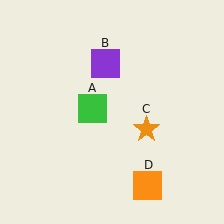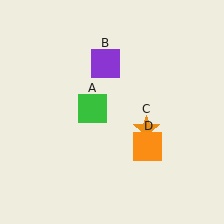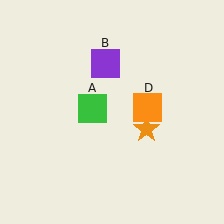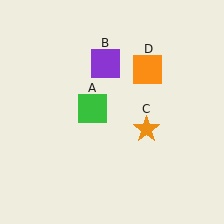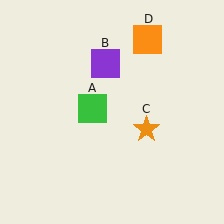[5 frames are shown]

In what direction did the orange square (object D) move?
The orange square (object D) moved up.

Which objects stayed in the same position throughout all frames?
Green square (object A) and purple square (object B) and orange star (object C) remained stationary.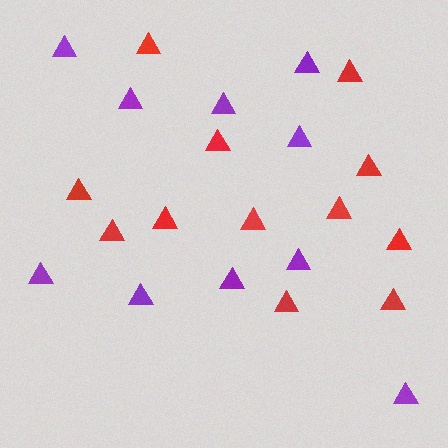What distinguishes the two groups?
There are 2 groups: one group of purple triangles (10) and one group of red triangles (12).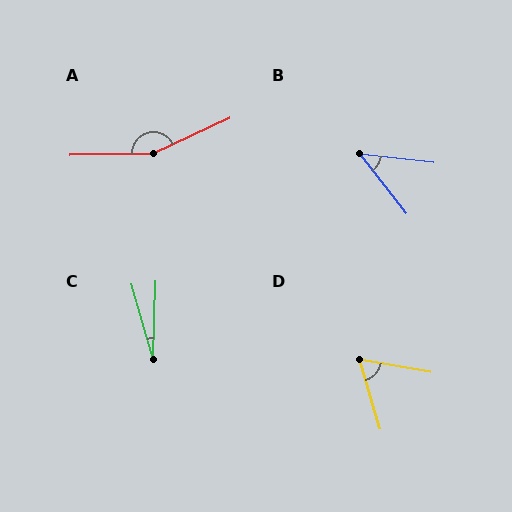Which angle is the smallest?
C, at approximately 18 degrees.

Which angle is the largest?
A, at approximately 156 degrees.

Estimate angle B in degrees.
Approximately 45 degrees.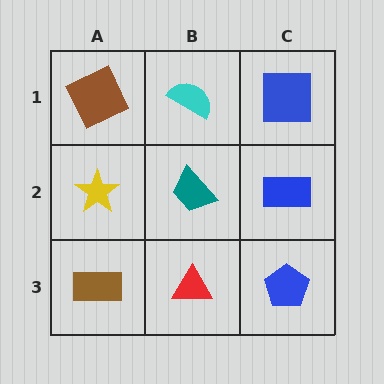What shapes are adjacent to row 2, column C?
A blue square (row 1, column C), a blue pentagon (row 3, column C), a teal trapezoid (row 2, column B).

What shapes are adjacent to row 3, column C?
A blue rectangle (row 2, column C), a red triangle (row 3, column B).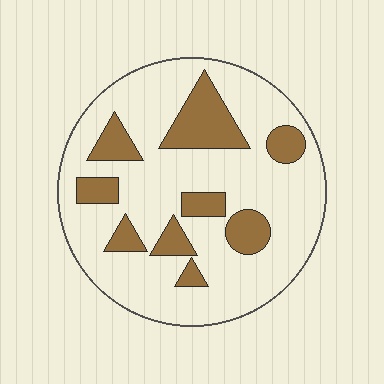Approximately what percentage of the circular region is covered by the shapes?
Approximately 25%.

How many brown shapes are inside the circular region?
9.